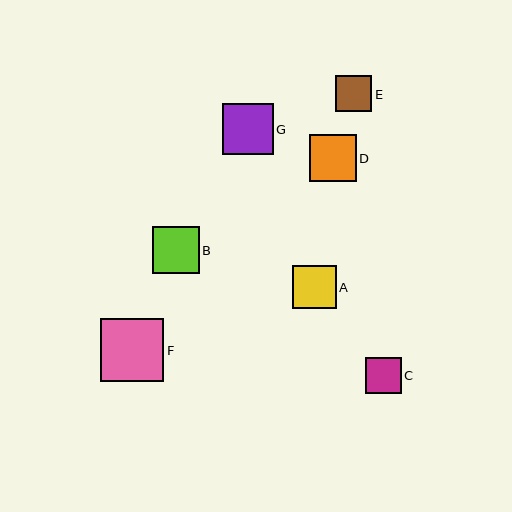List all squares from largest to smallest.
From largest to smallest: F, G, B, D, A, E, C.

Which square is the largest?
Square F is the largest with a size of approximately 63 pixels.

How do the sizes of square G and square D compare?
Square G and square D are approximately the same size.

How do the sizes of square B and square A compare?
Square B and square A are approximately the same size.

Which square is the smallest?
Square C is the smallest with a size of approximately 36 pixels.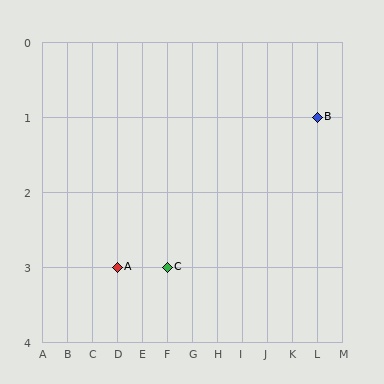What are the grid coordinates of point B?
Point B is at grid coordinates (L, 1).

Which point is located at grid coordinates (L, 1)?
Point B is at (L, 1).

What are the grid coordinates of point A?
Point A is at grid coordinates (D, 3).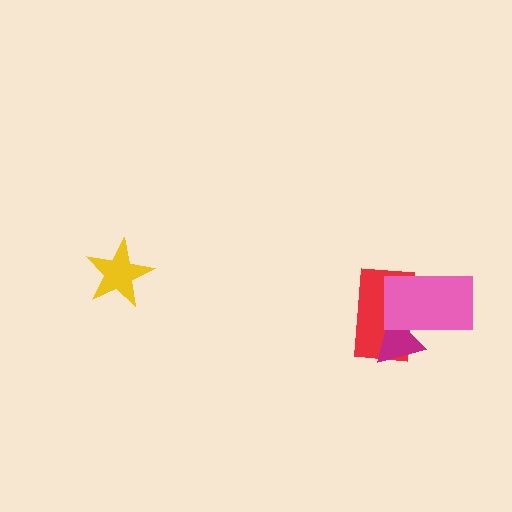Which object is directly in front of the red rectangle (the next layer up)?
The magenta triangle is directly in front of the red rectangle.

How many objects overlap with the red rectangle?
2 objects overlap with the red rectangle.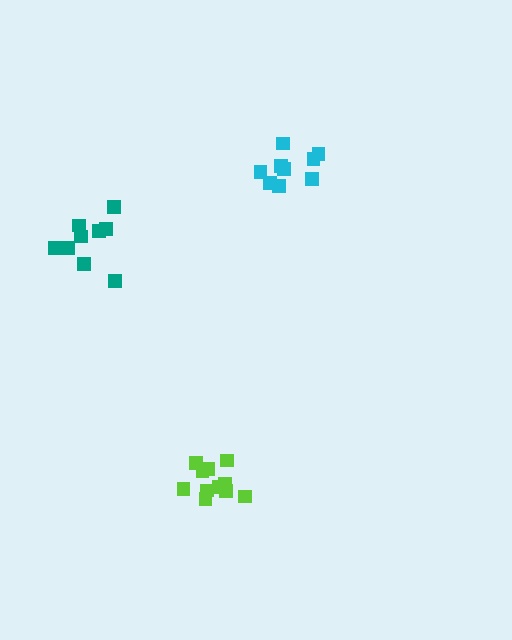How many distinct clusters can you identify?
There are 3 distinct clusters.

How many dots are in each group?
Group 1: 9 dots, Group 2: 9 dots, Group 3: 11 dots (29 total).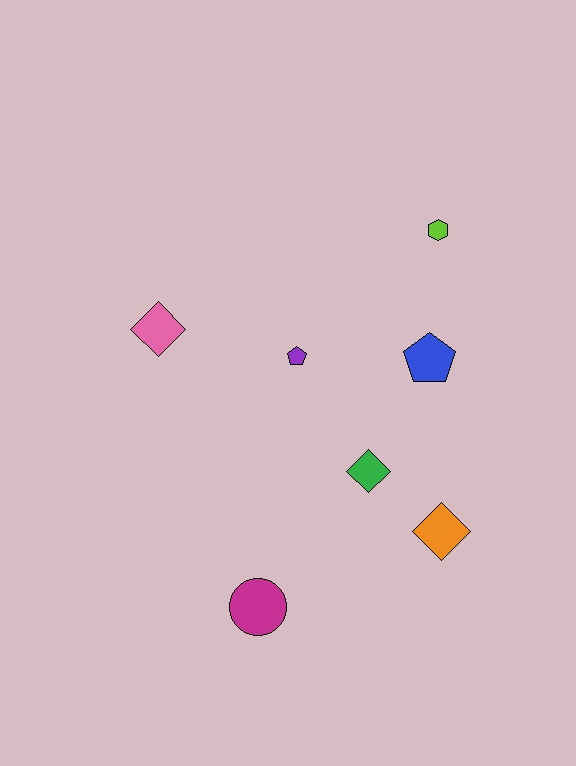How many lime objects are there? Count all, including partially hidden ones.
There is 1 lime object.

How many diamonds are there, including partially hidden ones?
There are 3 diamonds.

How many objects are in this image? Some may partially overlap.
There are 7 objects.